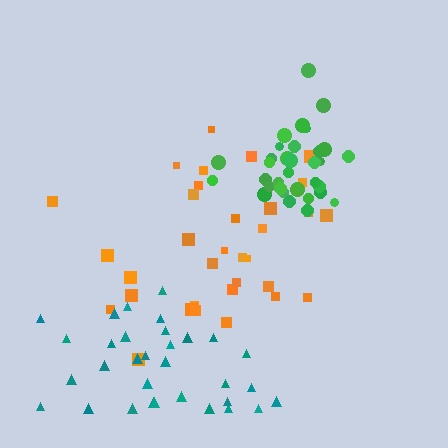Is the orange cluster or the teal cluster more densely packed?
Teal.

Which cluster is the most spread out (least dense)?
Orange.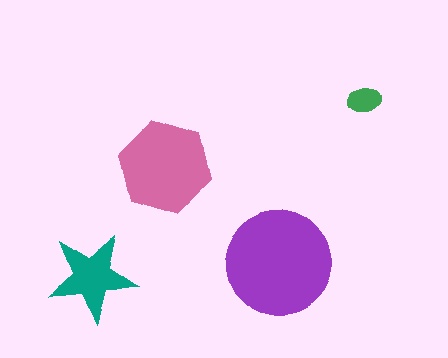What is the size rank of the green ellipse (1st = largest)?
4th.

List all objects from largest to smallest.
The purple circle, the pink hexagon, the teal star, the green ellipse.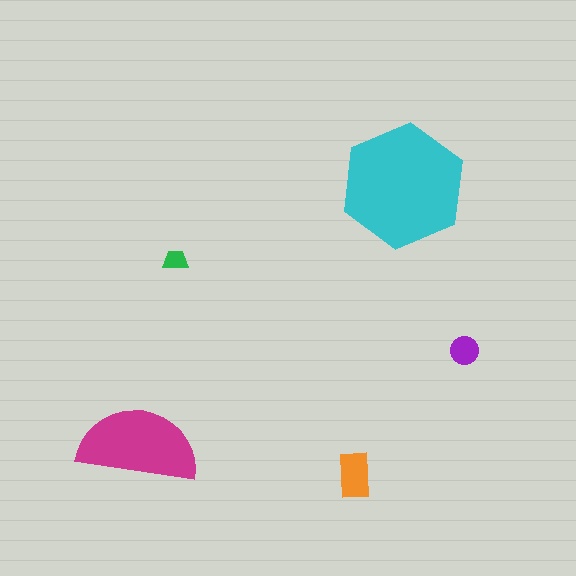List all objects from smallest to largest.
The green trapezoid, the purple circle, the orange rectangle, the magenta semicircle, the cyan hexagon.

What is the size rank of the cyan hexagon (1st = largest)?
1st.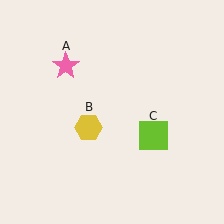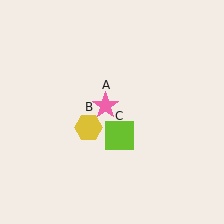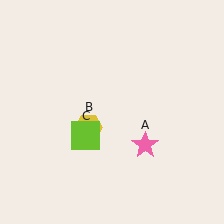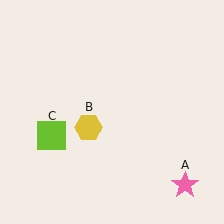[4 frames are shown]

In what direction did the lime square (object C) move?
The lime square (object C) moved left.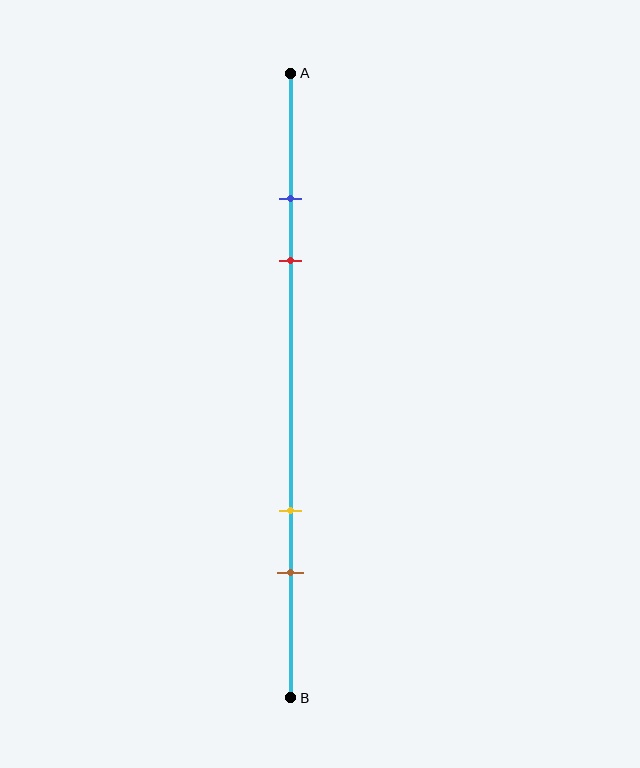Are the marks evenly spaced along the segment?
No, the marks are not evenly spaced.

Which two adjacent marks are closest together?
The blue and red marks are the closest adjacent pair.